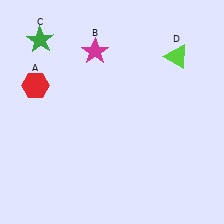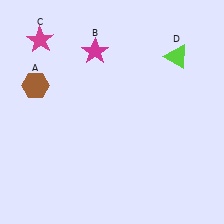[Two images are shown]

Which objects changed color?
A changed from red to brown. C changed from green to magenta.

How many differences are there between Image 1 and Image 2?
There are 2 differences between the two images.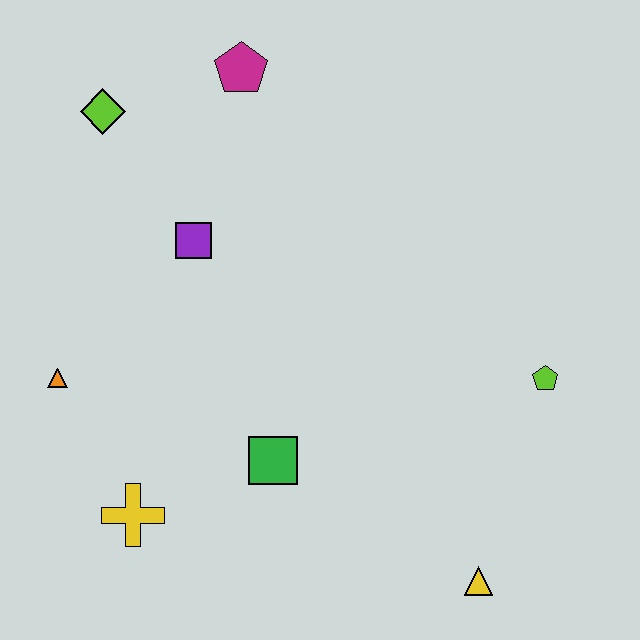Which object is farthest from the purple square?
The yellow triangle is farthest from the purple square.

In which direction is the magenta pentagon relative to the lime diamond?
The magenta pentagon is to the right of the lime diamond.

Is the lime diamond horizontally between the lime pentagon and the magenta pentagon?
No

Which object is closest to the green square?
The yellow cross is closest to the green square.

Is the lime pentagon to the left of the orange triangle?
No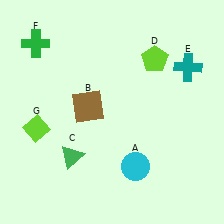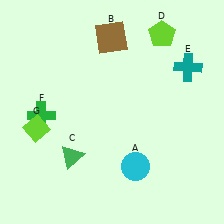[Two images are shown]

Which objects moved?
The objects that moved are: the brown square (B), the lime pentagon (D), the green cross (F).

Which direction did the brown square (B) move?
The brown square (B) moved up.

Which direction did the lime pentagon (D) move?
The lime pentagon (D) moved up.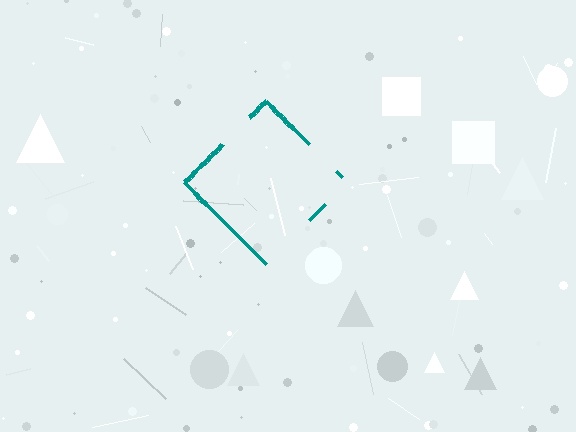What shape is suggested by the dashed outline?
The dashed outline suggests a diamond.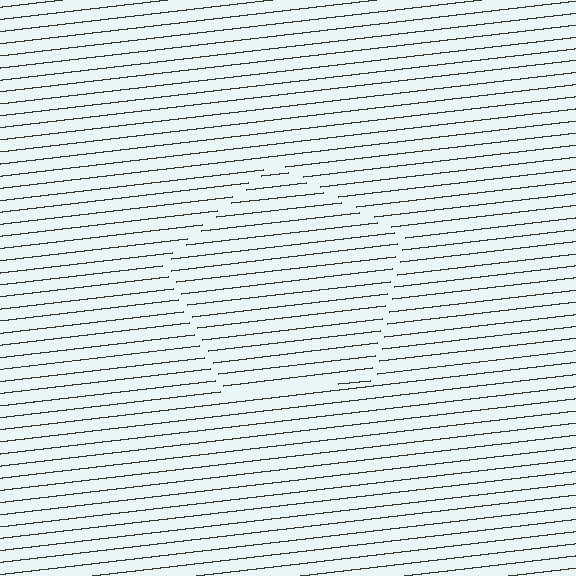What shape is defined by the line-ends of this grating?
An illusory pentagon. The interior of the shape contains the same grating, shifted by half a period — the contour is defined by the phase discontinuity where line-ends from the inner and outer gratings abut.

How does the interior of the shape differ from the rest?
The interior of the shape contains the same grating, shifted by half a period — the contour is defined by the phase discontinuity where line-ends from the inner and outer gratings abut.